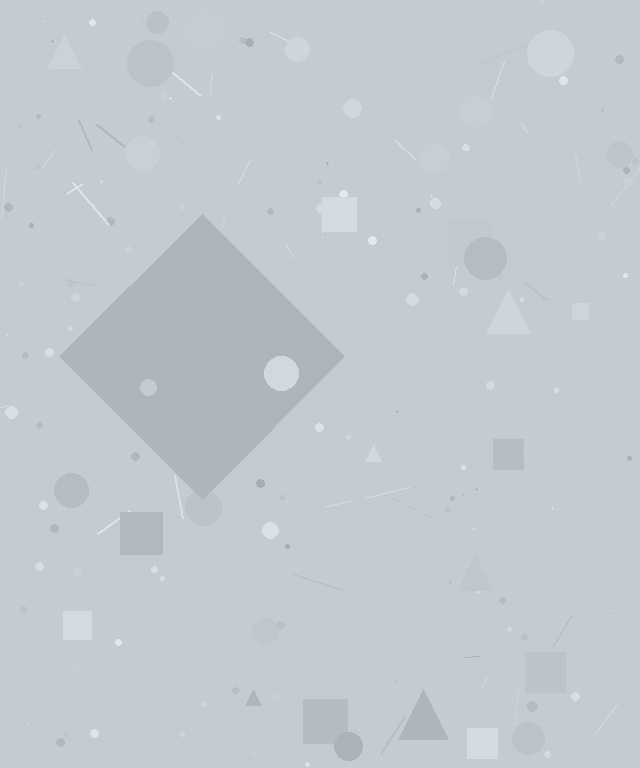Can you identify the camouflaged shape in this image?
The camouflaged shape is a diamond.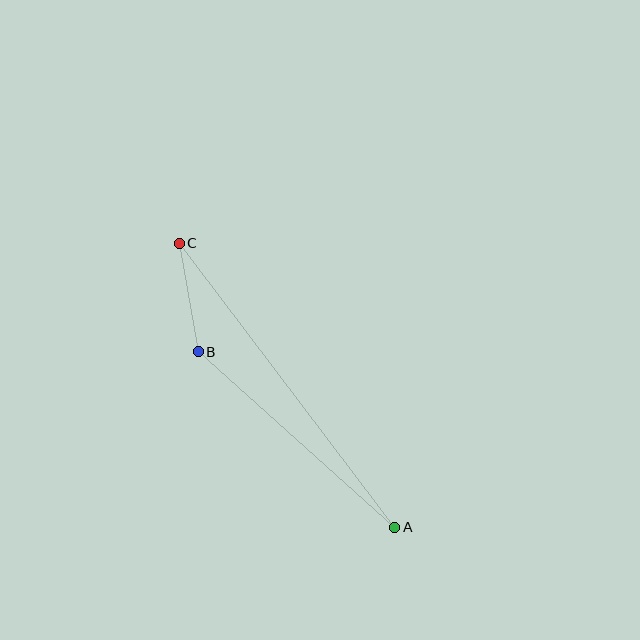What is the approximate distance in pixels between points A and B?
The distance between A and B is approximately 264 pixels.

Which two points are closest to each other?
Points B and C are closest to each other.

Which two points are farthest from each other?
Points A and C are farthest from each other.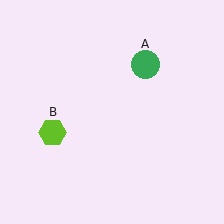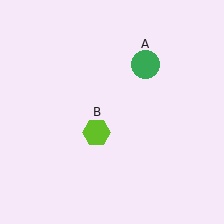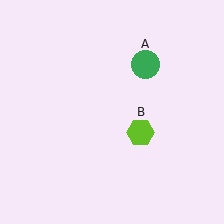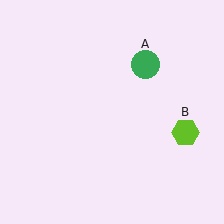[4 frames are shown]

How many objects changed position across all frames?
1 object changed position: lime hexagon (object B).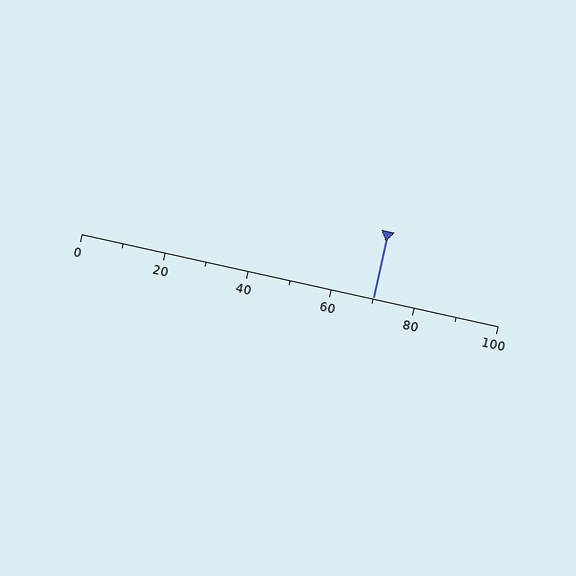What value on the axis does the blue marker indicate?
The marker indicates approximately 70.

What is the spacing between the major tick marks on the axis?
The major ticks are spaced 20 apart.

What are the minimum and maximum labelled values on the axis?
The axis runs from 0 to 100.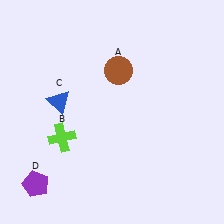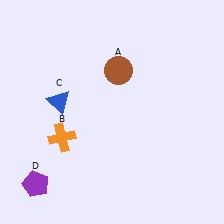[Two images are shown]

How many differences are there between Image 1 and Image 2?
There is 1 difference between the two images.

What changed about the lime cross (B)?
In Image 1, B is lime. In Image 2, it changed to orange.